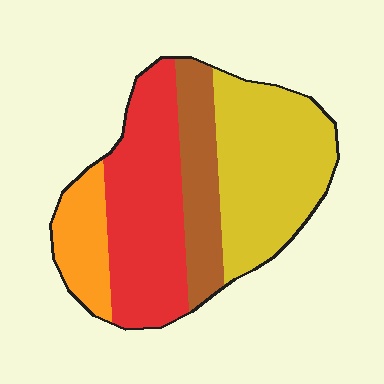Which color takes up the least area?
Orange, at roughly 15%.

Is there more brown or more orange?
Brown.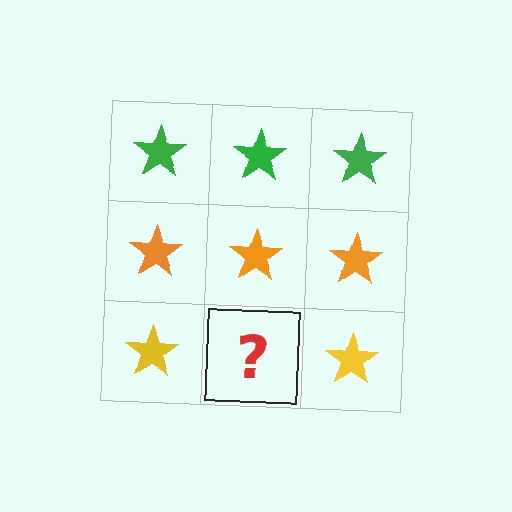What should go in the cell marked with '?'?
The missing cell should contain a yellow star.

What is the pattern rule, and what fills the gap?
The rule is that each row has a consistent color. The gap should be filled with a yellow star.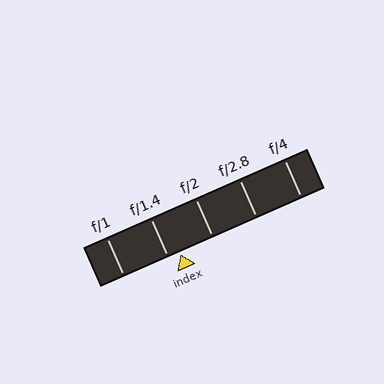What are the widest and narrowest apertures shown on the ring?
The widest aperture shown is f/1 and the narrowest is f/4.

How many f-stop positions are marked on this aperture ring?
There are 5 f-stop positions marked.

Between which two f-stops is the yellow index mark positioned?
The index mark is between f/1.4 and f/2.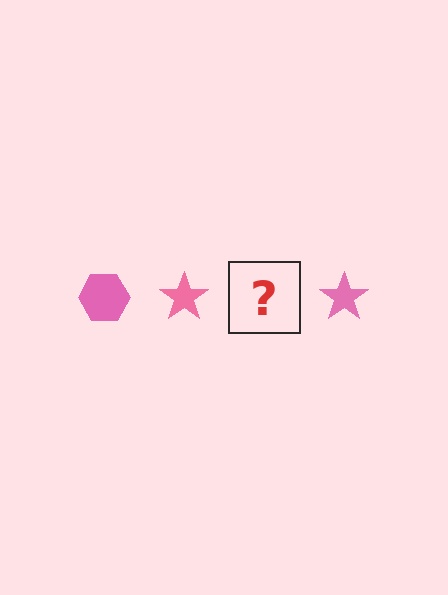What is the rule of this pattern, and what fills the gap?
The rule is that the pattern cycles through hexagon, star shapes in pink. The gap should be filled with a pink hexagon.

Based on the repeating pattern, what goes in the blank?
The blank should be a pink hexagon.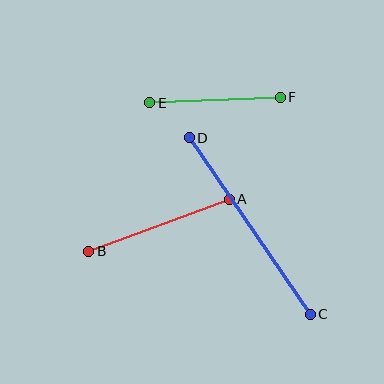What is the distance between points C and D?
The distance is approximately 214 pixels.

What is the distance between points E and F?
The distance is approximately 131 pixels.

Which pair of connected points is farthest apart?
Points C and D are farthest apart.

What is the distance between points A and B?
The distance is approximately 150 pixels.